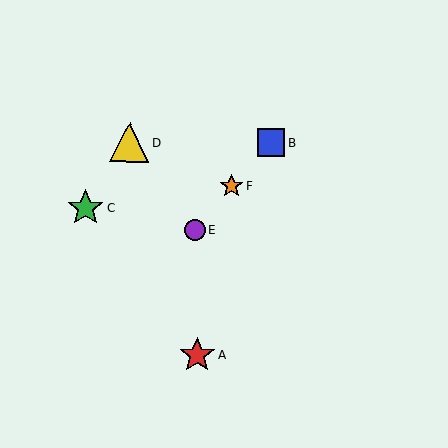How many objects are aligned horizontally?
2 objects (B, D) are aligned horizontally.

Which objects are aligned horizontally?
Objects B, D are aligned horizontally.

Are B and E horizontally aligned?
No, B is at y≈143 and E is at y≈230.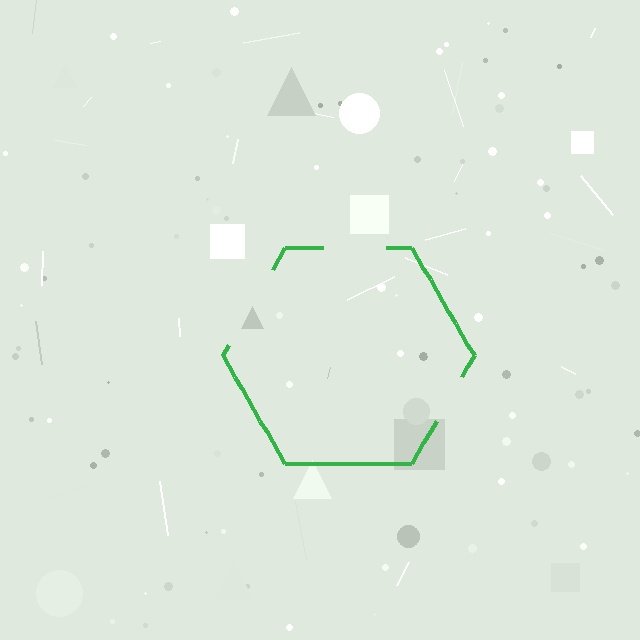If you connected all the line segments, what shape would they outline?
They would outline a hexagon.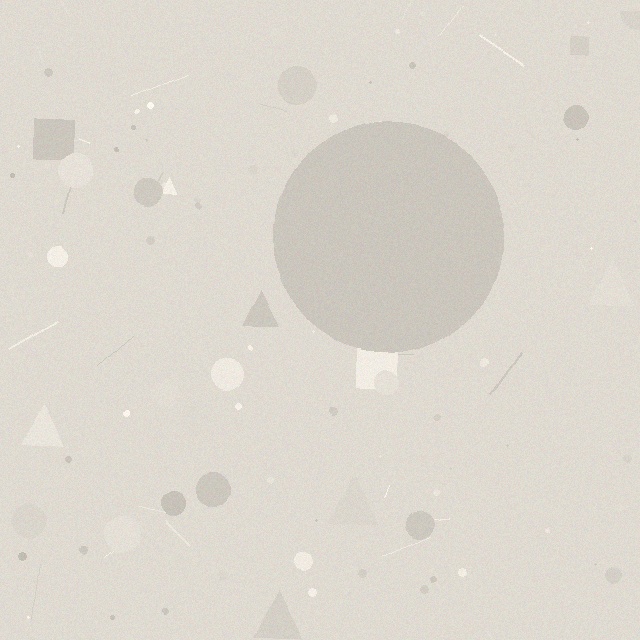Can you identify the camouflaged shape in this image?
The camouflaged shape is a circle.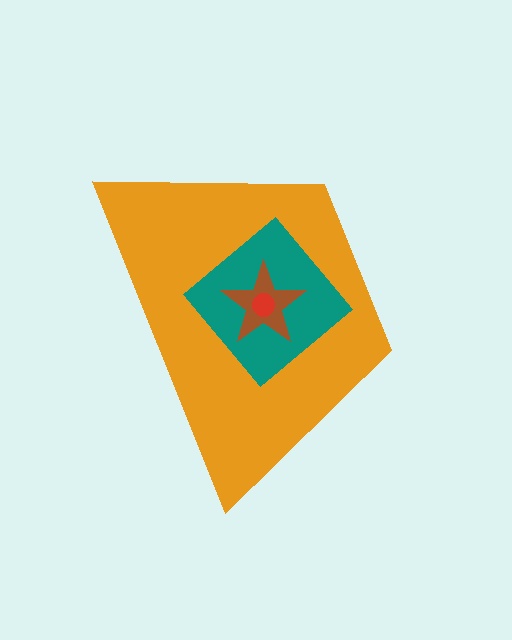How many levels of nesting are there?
4.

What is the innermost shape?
The red circle.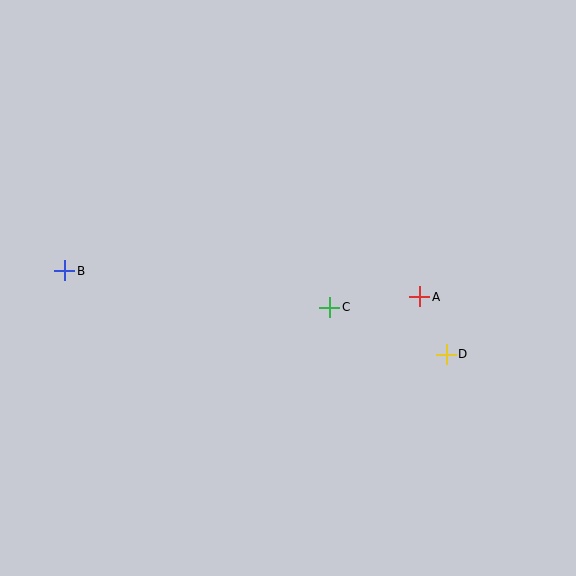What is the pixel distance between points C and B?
The distance between C and B is 268 pixels.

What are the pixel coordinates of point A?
Point A is at (420, 297).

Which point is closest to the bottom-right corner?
Point D is closest to the bottom-right corner.